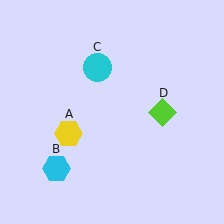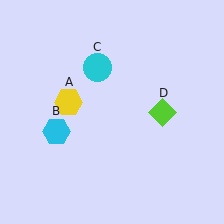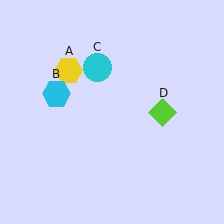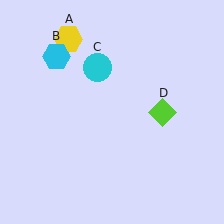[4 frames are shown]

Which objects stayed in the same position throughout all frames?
Cyan circle (object C) and lime diamond (object D) remained stationary.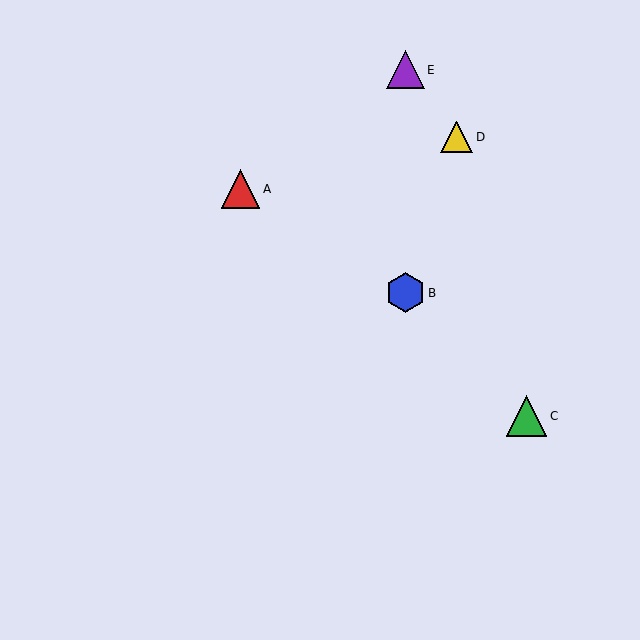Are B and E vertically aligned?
Yes, both are at x≈405.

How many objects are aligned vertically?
2 objects (B, E) are aligned vertically.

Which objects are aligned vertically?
Objects B, E are aligned vertically.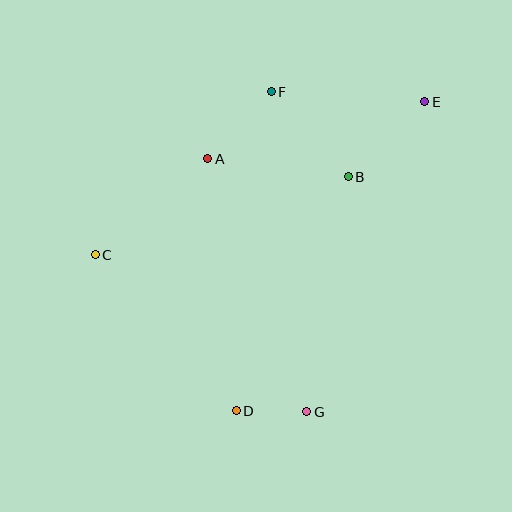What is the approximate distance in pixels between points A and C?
The distance between A and C is approximately 148 pixels.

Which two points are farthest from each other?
Points C and E are farthest from each other.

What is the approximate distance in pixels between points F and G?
The distance between F and G is approximately 322 pixels.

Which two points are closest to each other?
Points D and G are closest to each other.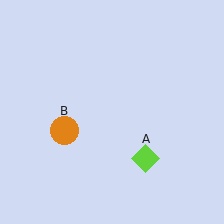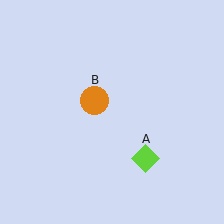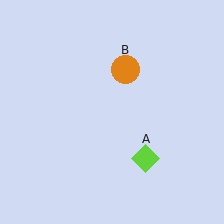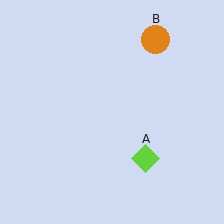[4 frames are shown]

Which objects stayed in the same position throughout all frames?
Lime diamond (object A) remained stationary.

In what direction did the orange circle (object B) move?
The orange circle (object B) moved up and to the right.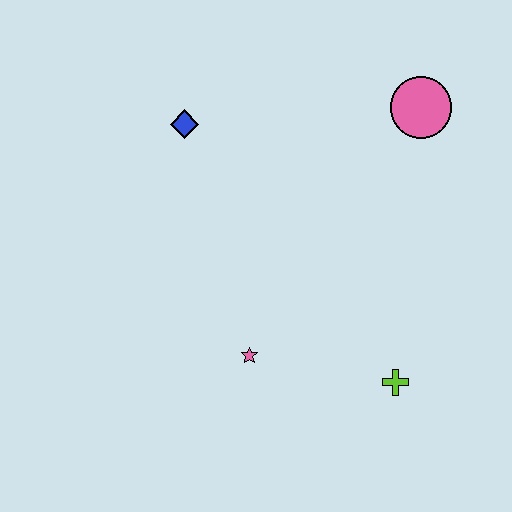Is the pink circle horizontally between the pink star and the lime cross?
No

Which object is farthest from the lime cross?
The blue diamond is farthest from the lime cross.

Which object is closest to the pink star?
The lime cross is closest to the pink star.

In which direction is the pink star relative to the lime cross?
The pink star is to the left of the lime cross.